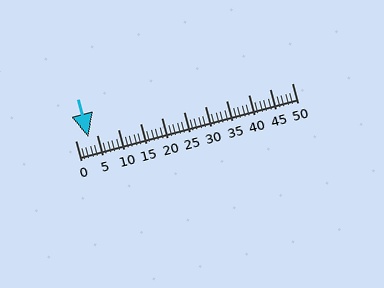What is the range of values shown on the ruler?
The ruler shows values from 0 to 50.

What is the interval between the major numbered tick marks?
The major tick marks are spaced 5 units apart.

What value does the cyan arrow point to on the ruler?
The cyan arrow points to approximately 3.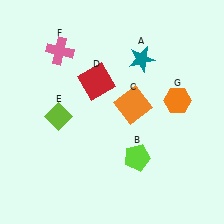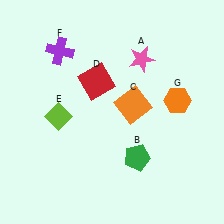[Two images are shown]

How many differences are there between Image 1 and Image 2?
There are 3 differences between the two images.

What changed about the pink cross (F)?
In Image 1, F is pink. In Image 2, it changed to purple.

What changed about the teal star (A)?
In Image 1, A is teal. In Image 2, it changed to pink.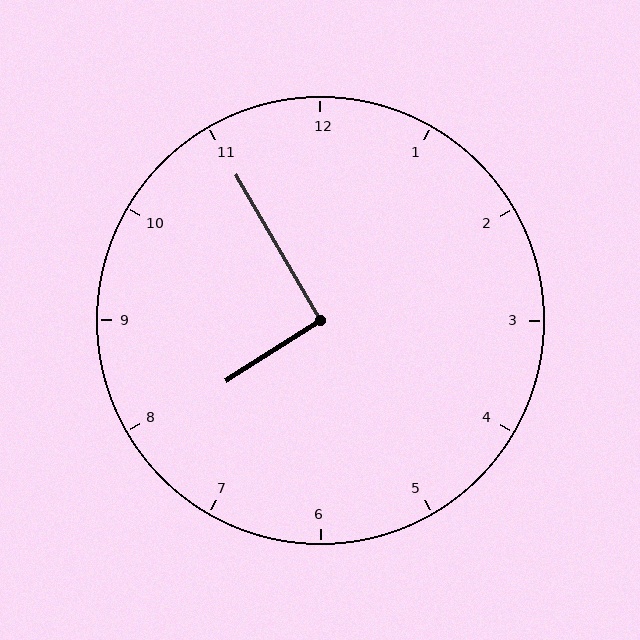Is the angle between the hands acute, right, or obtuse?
It is right.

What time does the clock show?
7:55.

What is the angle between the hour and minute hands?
Approximately 92 degrees.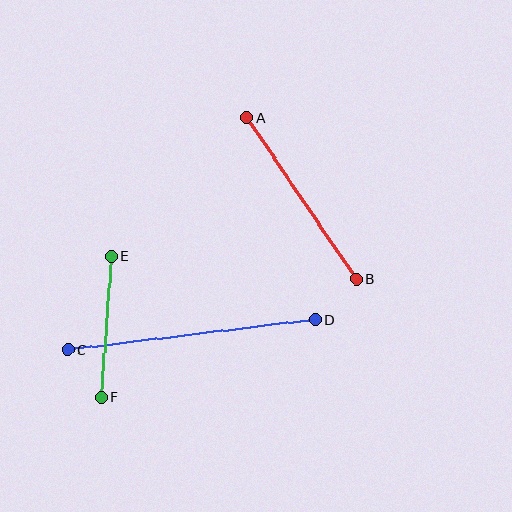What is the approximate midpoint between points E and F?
The midpoint is at approximately (106, 326) pixels.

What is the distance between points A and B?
The distance is approximately 195 pixels.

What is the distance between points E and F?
The distance is approximately 141 pixels.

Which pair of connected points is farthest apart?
Points C and D are farthest apart.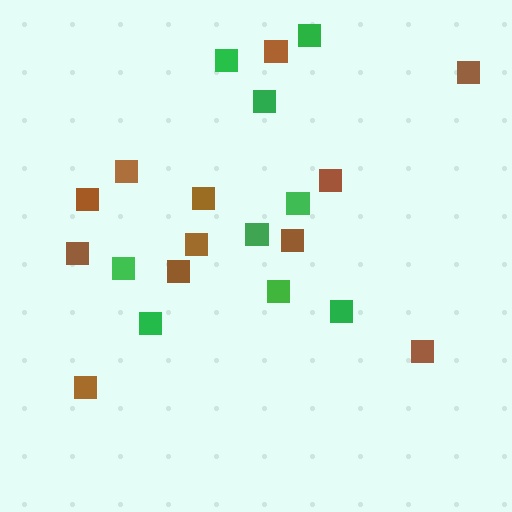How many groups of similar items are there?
There are 2 groups: one group of brown squares (12) and one group of green squares (9).